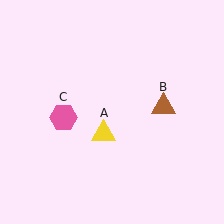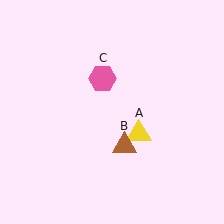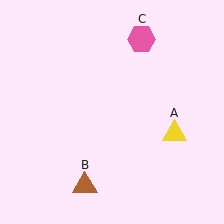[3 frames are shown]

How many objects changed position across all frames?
3 objects changed position: yellow triangle (object A), brown triangle (object B), pink hexagon (object C).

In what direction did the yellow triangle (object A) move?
The yellow triangle (object A) moved right.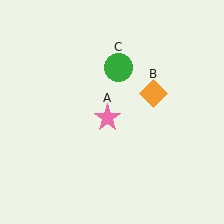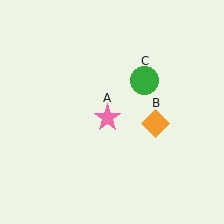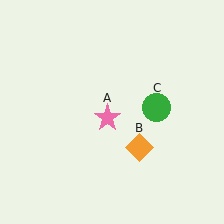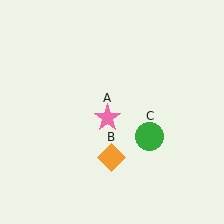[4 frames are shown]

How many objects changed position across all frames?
2 objects changed position: orange diamond (object B), green circle (object C).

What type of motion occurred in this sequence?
The orange diamond (object B), green circle (object C) rotated clockwise around the center of the scene.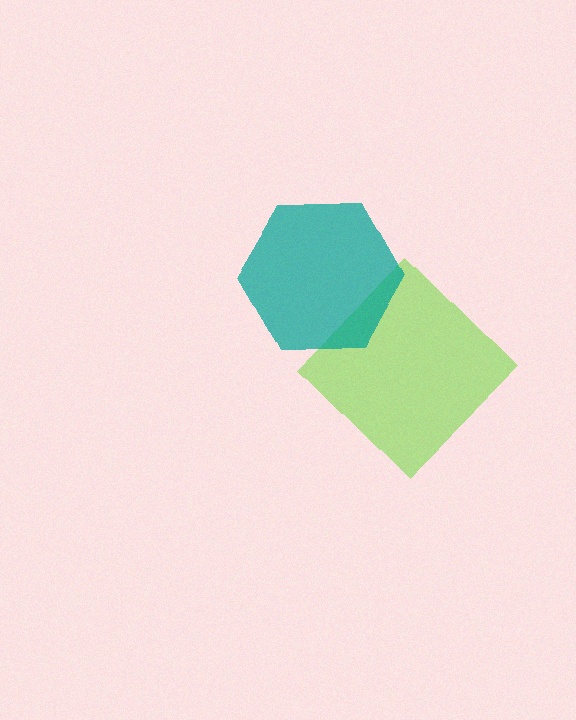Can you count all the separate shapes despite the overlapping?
Yes, there are 2 separate shapes.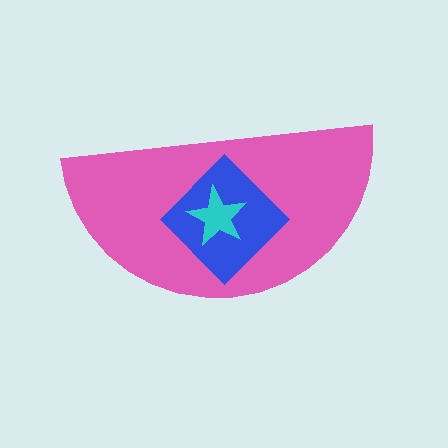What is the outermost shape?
The pink semicircle.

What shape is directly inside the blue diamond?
The cyan star.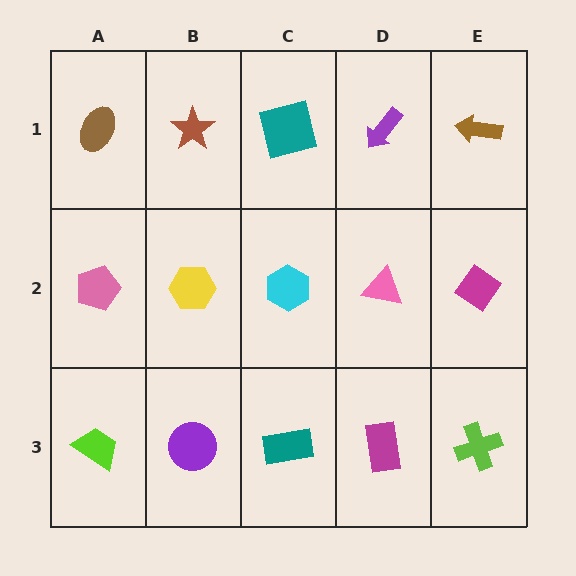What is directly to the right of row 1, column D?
A brown arrow.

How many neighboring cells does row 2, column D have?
4.